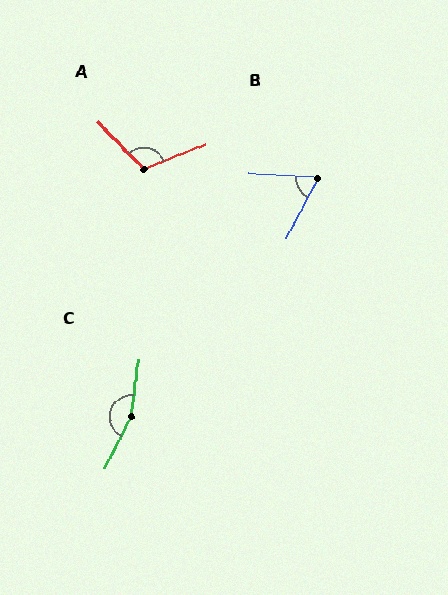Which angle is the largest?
C, at approximately 161 degrees.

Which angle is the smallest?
B, at approximately 66 degrees.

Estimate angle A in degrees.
Approximately 112 degrees.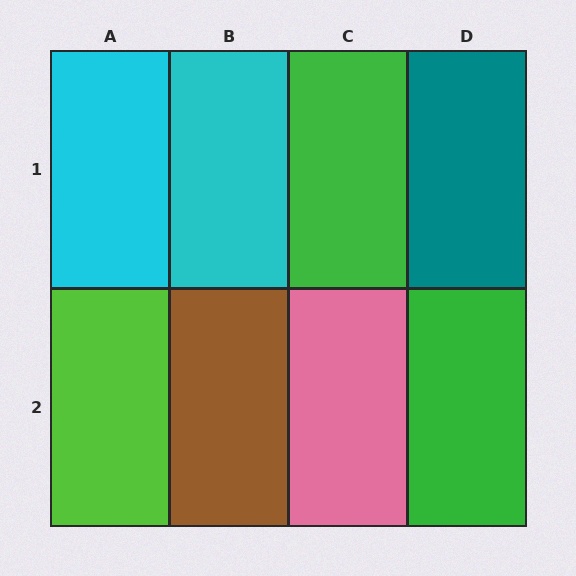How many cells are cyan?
2 cells are cyan.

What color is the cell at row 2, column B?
Brown.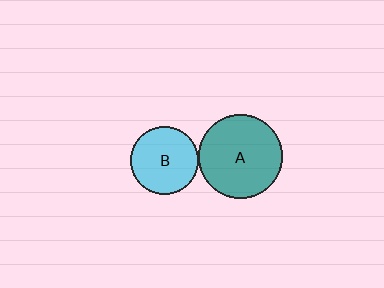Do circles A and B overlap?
Yes.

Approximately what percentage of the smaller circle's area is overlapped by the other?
Approximately 5%.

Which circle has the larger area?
Circle A (teal).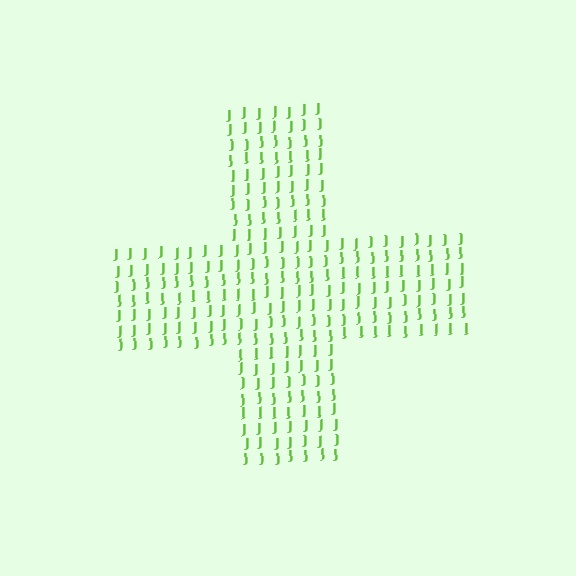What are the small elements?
The small elements are letter J's.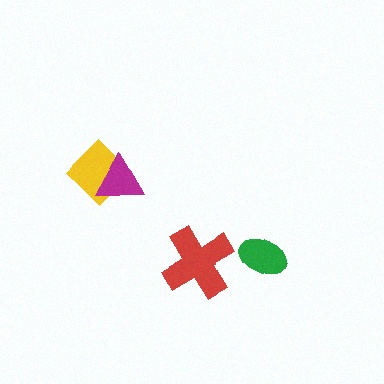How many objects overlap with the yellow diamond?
1 object overlaps with the yellow diamond.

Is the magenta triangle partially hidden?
No, no other shape covers it.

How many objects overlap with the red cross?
0 objects overlap with the red cross.